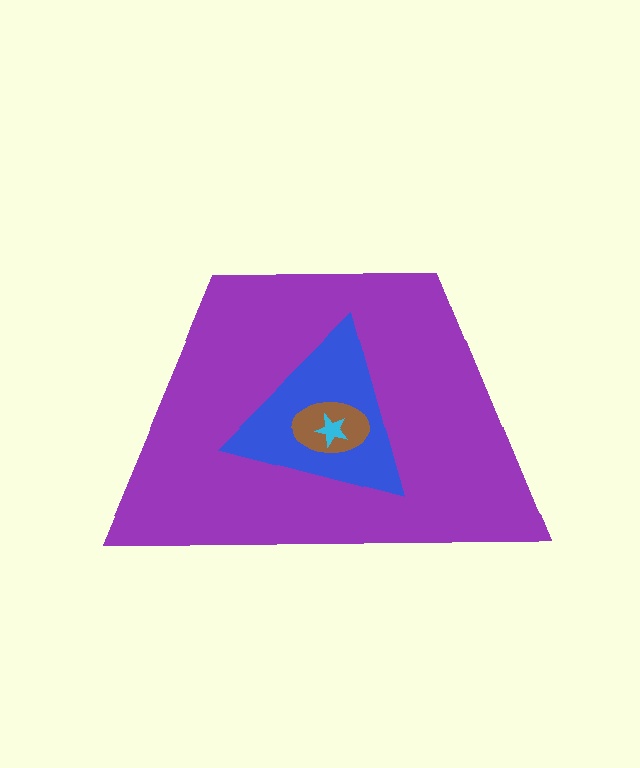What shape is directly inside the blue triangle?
The brown ellipse.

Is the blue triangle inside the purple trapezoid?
Yes.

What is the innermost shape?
The cyan star.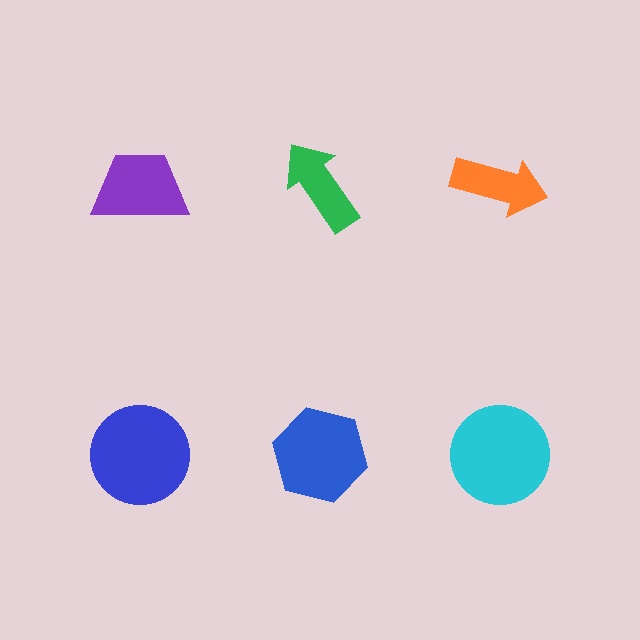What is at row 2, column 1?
A blue circle.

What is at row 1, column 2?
A green arrow.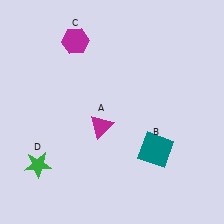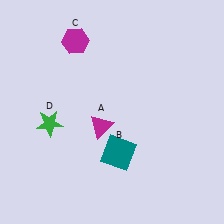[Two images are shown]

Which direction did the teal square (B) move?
The teal square (B) moved left.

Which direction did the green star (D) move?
The green star (D) moved up.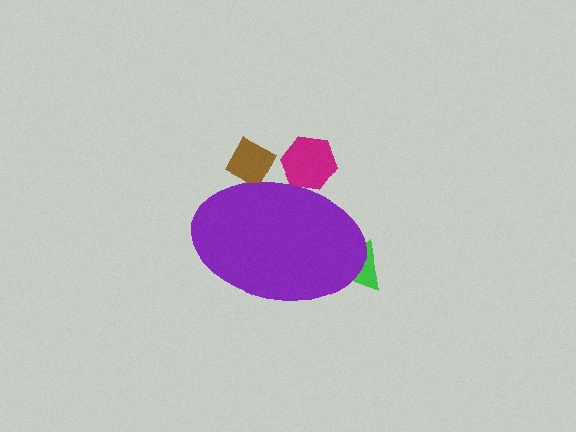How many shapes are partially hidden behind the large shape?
3 shapes are partially hidden.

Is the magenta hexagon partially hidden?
Yes, the magenta hexagon is partially hidden behind the purple ellipse.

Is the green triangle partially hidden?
Yes, the green triangle is partially hidden behind the purple ellipse.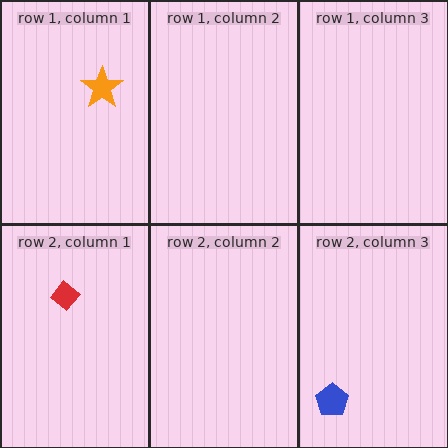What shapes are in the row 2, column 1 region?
The red diamond.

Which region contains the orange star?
The row 1, column 1 region.